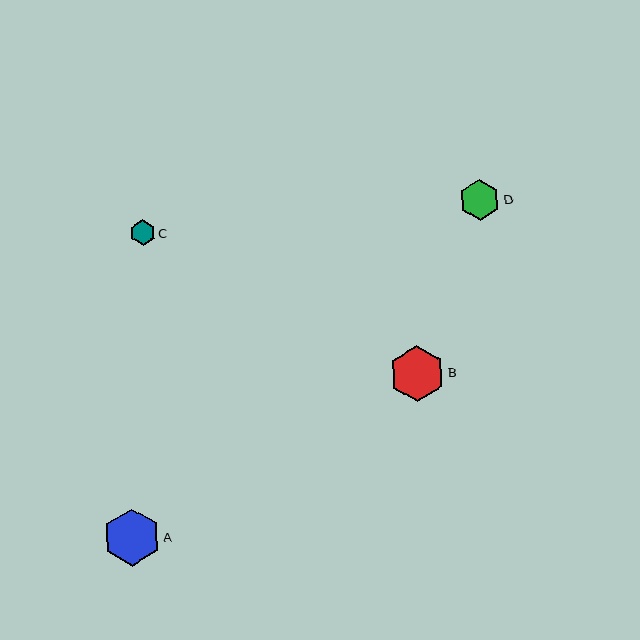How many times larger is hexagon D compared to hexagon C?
Hexagon D is approximately 1.6 times the size of hexagon C.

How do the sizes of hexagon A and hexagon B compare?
Hexagon A and hexagon B are approximately the same size.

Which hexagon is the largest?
Hexagon A is the largest with a size of approximately 57 pixels.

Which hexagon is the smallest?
Hexagon C is the smallest with a size of approximately 26 pixels.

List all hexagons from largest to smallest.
From largest to smallest: A, B, D, C.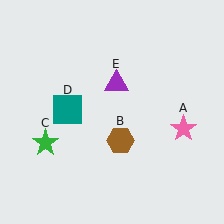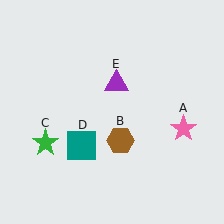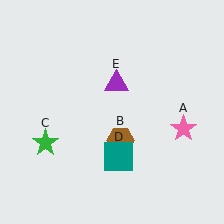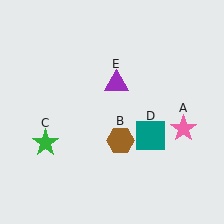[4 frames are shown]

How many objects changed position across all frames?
1 object changed position: teal square (object D).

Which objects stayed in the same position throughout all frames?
Pink star (object A) and brown hexagon (object B) and green star (object C) and purple triangle (object E) remained stationary.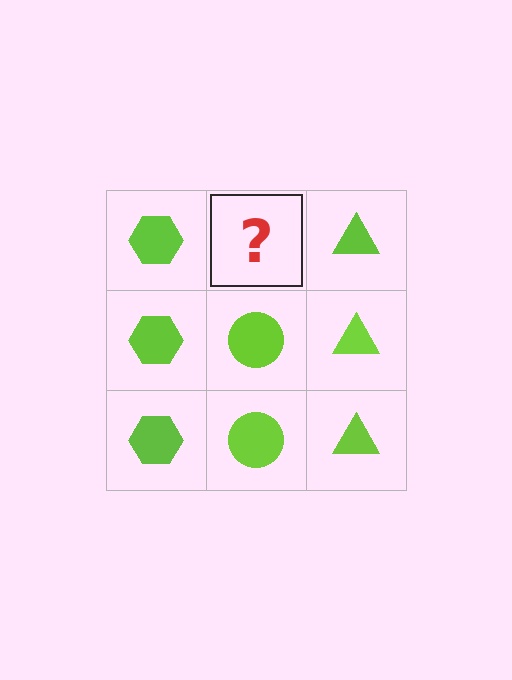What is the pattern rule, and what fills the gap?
The rule is that each column has a consistent shape. The gap should be filled with a lime circle.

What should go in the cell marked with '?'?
The missing cell should contain a lime circle.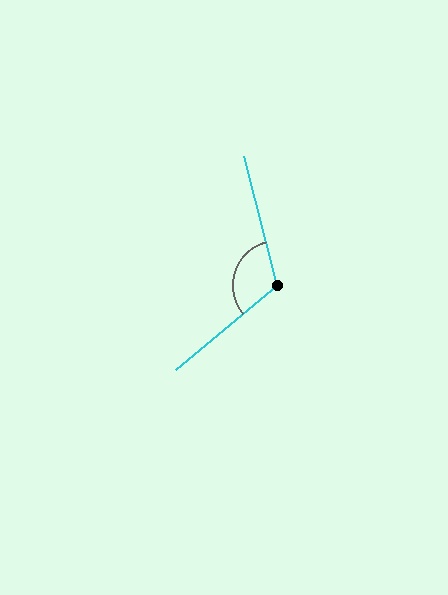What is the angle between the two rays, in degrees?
Approximately 116 degrees.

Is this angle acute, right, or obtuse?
It is obtuse.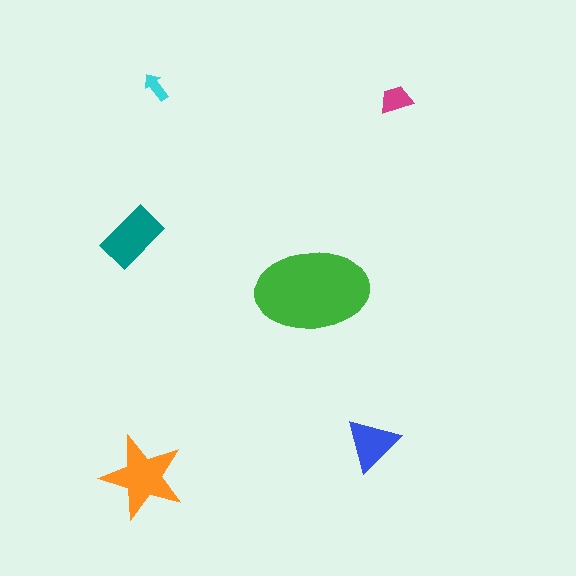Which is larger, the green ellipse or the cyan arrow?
The green ellipse.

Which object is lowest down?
The orange star is bottommost.